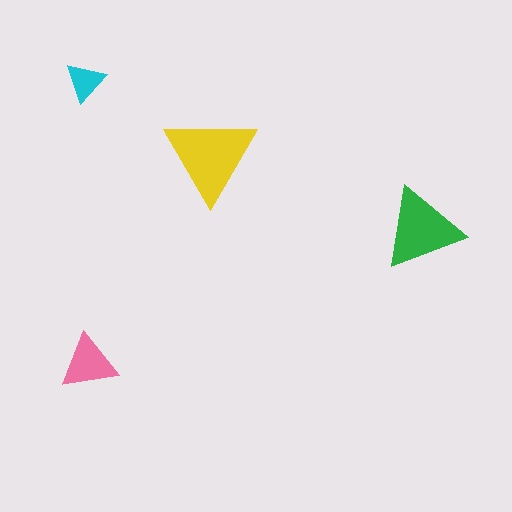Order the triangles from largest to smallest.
the yellow one, the green one, the pink one, the cyan one.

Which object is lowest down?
The pink triangle is bottommost.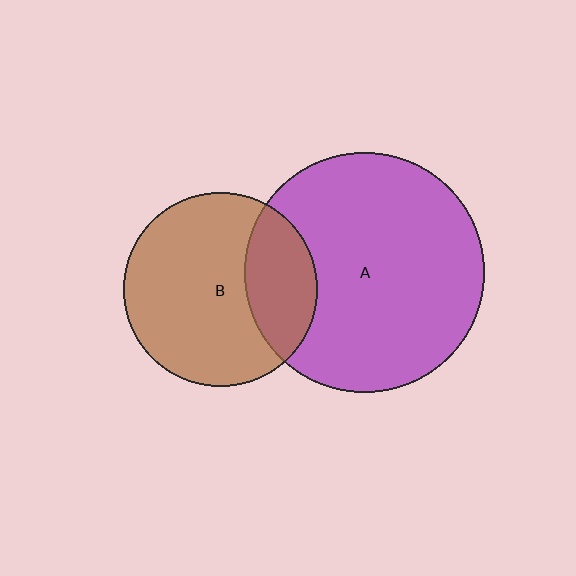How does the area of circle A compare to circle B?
Approximately 1.5 times.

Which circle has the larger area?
Circle A (purple).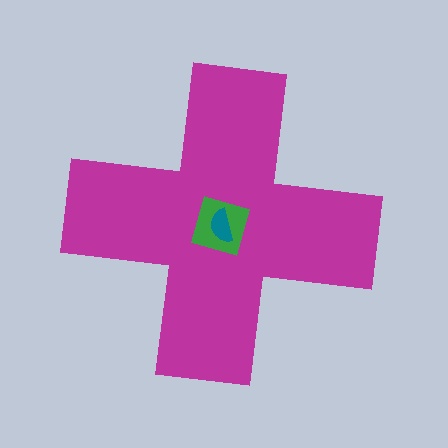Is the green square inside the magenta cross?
Yes.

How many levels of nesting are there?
3.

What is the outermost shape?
The magenta cross.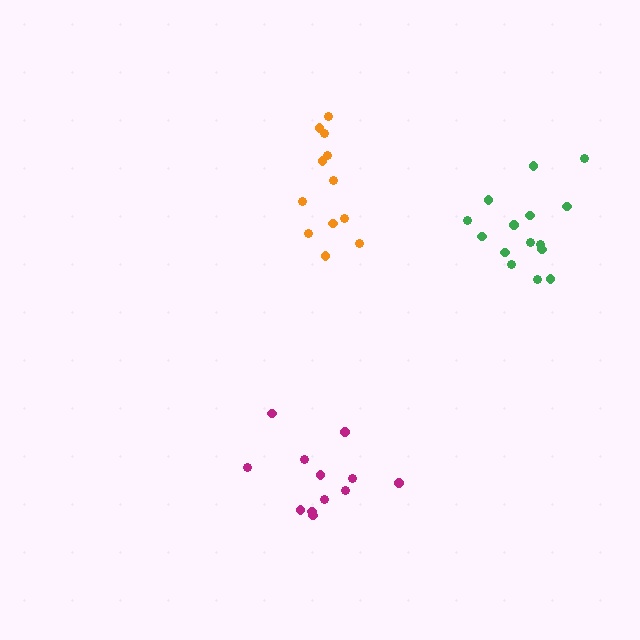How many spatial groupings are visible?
There are 3 spatial groupings.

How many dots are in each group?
Group 1: 15 dots, Group 2: 12 dots, Group 3: 12 dots (39 total).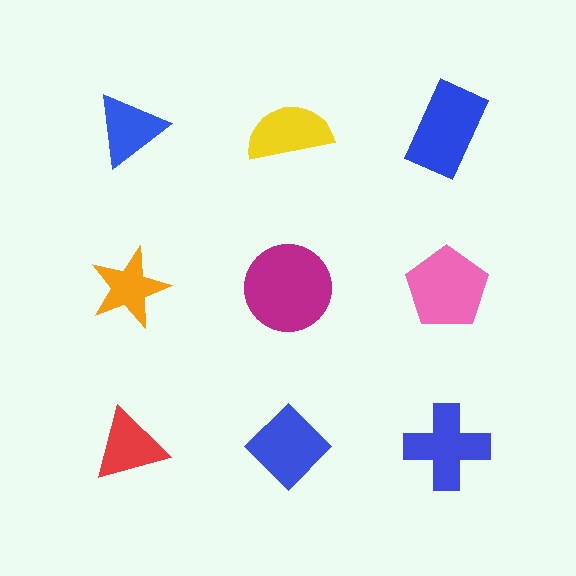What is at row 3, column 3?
A blue cross.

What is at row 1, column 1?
A blue triangle.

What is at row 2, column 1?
An orange star.